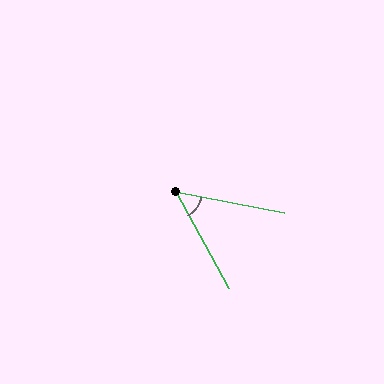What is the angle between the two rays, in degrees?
Approximately 50 degrees.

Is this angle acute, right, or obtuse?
It is acute.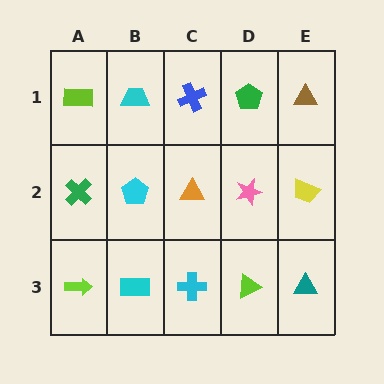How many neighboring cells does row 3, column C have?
3.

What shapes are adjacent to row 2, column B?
A cyan trapezoid (row 1, column B), a cyan rectangle (row 3, column B), a green cross (row 2, column A), an orange triangle (row 2, column C).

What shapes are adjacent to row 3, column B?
A cyan pentagon (row 2, column B), a lime arrow (row 3, column A), a cyan cross (row 3, column C).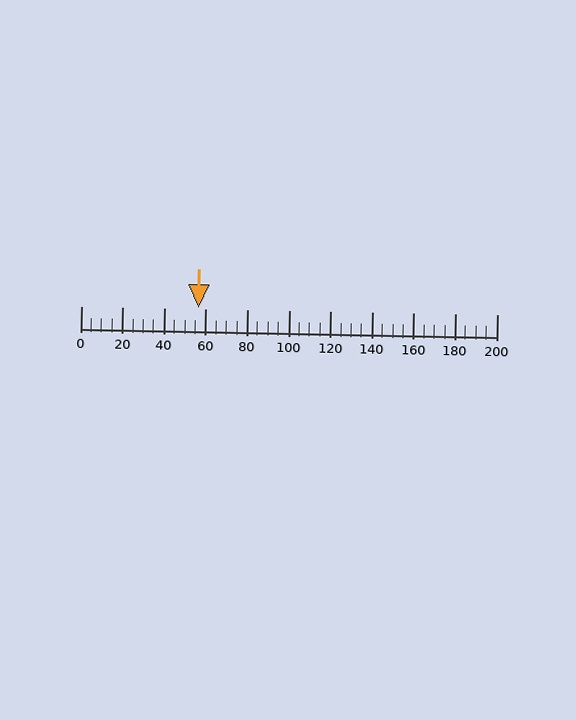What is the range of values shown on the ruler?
The ruler shows values from 0 to 200.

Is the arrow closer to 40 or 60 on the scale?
The arrow is closer to 60.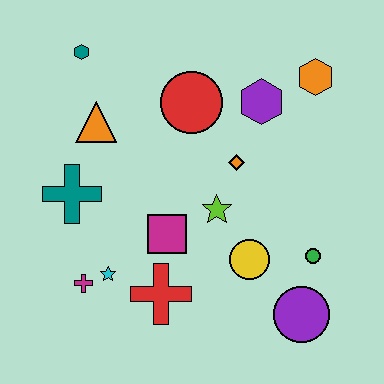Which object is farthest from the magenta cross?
The orange hexagon is farthest from the magenta cross.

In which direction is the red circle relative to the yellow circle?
The red circle is above the yellow circle.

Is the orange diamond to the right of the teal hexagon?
Yes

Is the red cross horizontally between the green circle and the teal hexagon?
Yes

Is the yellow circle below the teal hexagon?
Yes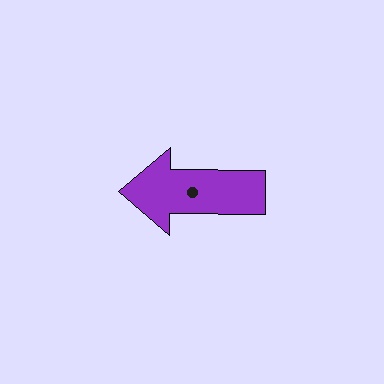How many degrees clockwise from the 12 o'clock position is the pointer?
Approximately 271 degrees.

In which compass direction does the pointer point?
West.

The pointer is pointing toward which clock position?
Roughly 9 o'clock.